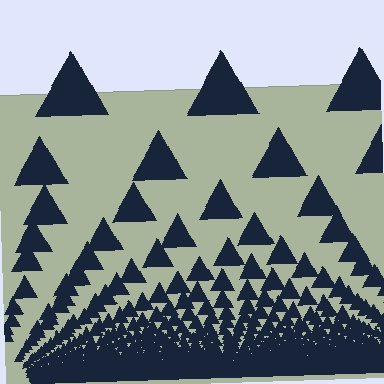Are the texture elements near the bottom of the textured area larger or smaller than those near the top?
Smaller. The gradient is inverted — elements near the bottom are smaller and denser.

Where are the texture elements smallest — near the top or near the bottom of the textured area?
Near the bottom.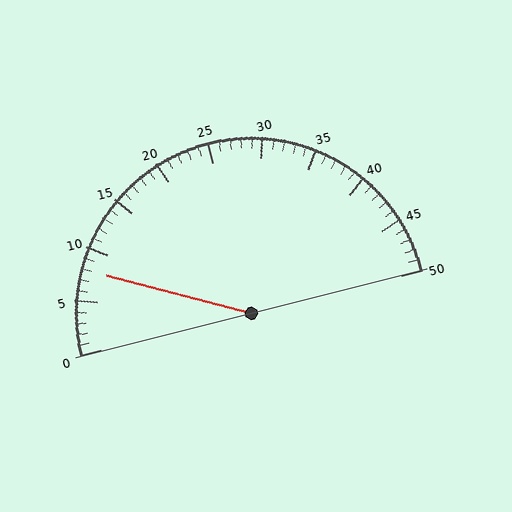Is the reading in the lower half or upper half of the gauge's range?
The reading is in the lower half of the range (0 to 50).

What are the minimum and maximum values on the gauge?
The gauge ranges from 0 to 50.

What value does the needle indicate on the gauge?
The needle indicates approximately 8.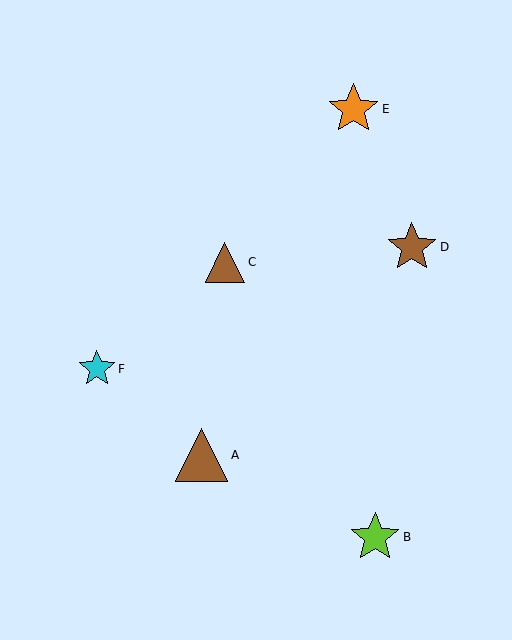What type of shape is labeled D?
Shape D is a brown star.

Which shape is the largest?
The brown triangle (labeled A) is the largest.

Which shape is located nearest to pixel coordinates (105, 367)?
The cyan star (labeled F) at (97, 369) is nearest to that location.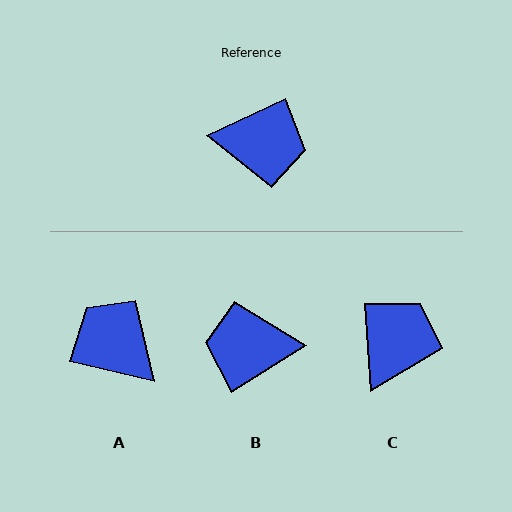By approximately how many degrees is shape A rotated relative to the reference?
Approximately 142 degrees counter-clockwise.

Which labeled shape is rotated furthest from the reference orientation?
B, about 173 degrees away.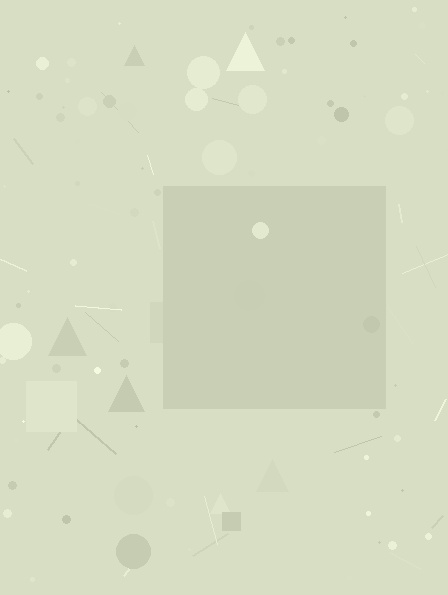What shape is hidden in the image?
A square is hidden in the image.